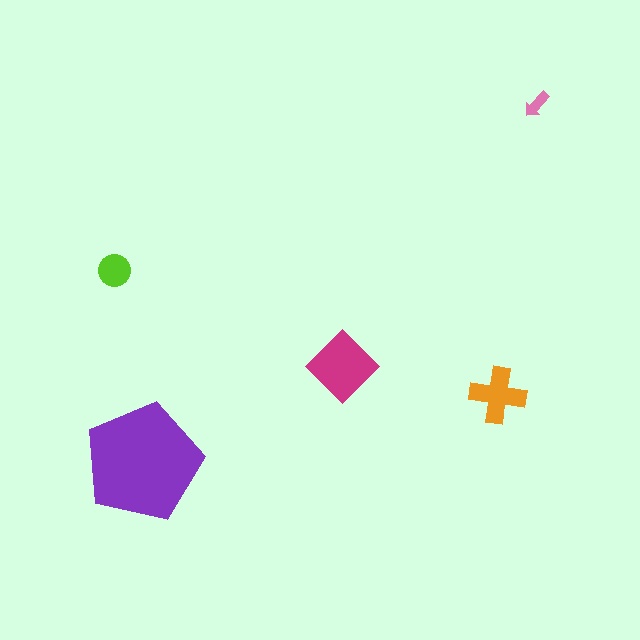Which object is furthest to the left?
The lime circle is leftmost.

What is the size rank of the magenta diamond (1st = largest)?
2nd.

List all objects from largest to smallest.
The purple pentagon, the magenta diamond, the orange cross, the lime circle, the pink arrow.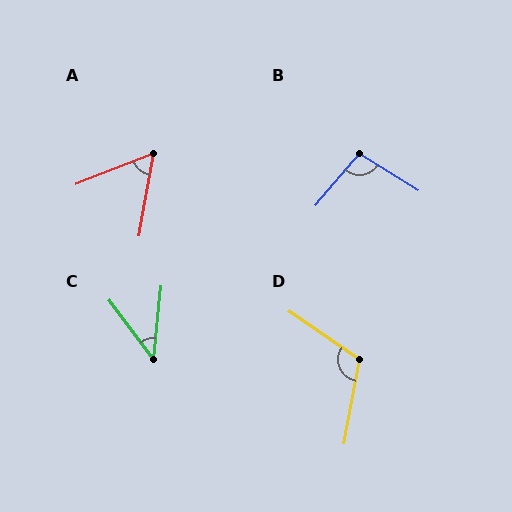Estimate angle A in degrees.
Approximately 59 degrees.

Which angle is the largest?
D, at approximately 114 degrees.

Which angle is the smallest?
C, at approximately 43 degrees.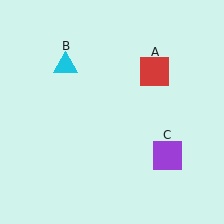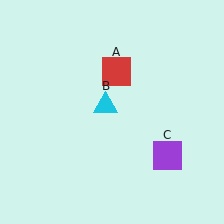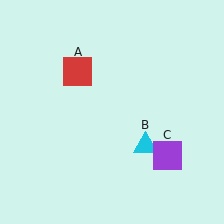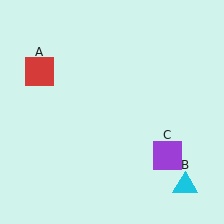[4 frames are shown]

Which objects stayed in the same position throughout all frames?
Purple square (object C) remained stationary.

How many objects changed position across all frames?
2 objects changed position: red square (object A), cyan triangle (object B).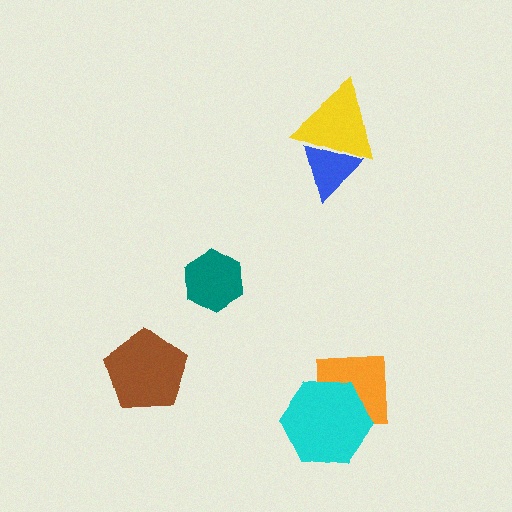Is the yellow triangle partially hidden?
No, no other shape covers it.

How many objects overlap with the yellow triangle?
1 object overlaps with the yellow triangle.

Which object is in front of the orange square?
The cyan hexagon is in front of the orange square.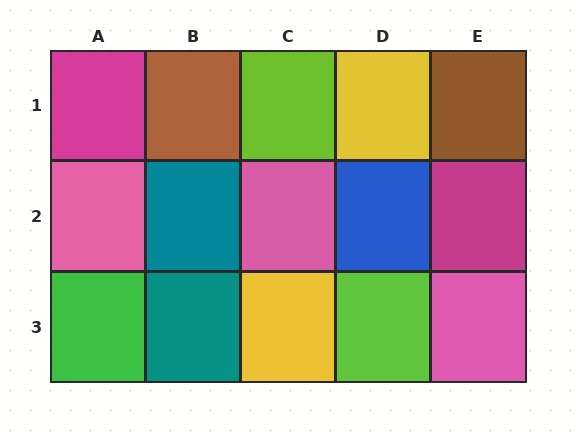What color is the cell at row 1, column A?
Magenta.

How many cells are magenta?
2 cells are magenta.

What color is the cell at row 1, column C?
Lime.